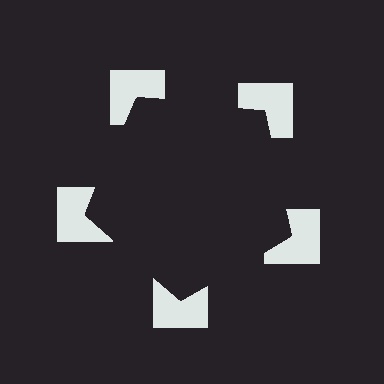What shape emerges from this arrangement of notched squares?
An illusory pentagon — its edges are inferred from the aligned wedge cuts in the notched squares, not physically drawn.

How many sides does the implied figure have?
5 sides.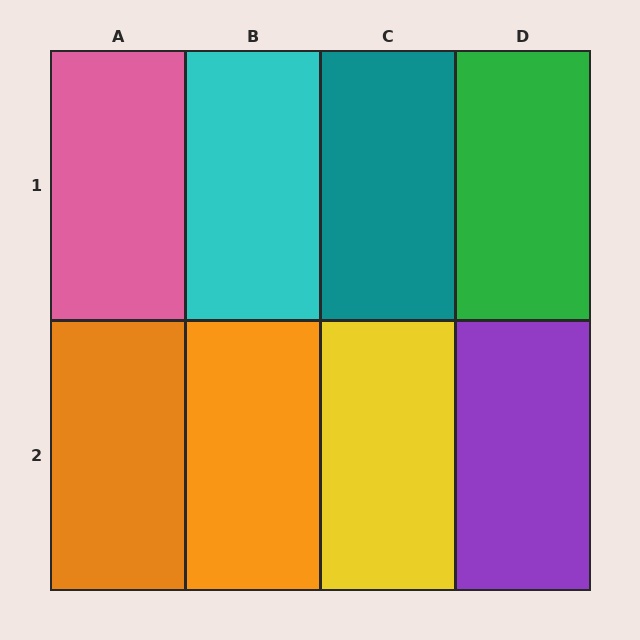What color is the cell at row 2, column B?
Orange.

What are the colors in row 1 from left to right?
Pink, cyan, teal, green.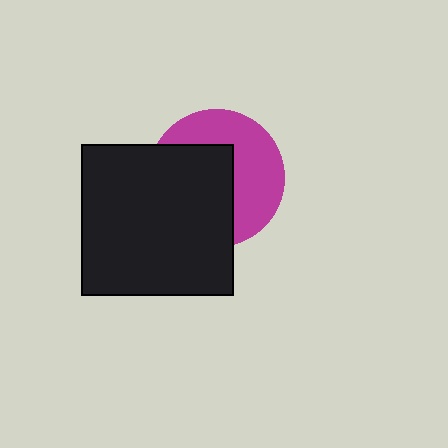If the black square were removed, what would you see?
You would see the complete magenta circle.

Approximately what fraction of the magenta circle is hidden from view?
Roughly 52% of the magenta circle is hidden behind the black square.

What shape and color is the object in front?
The object in front is a black square.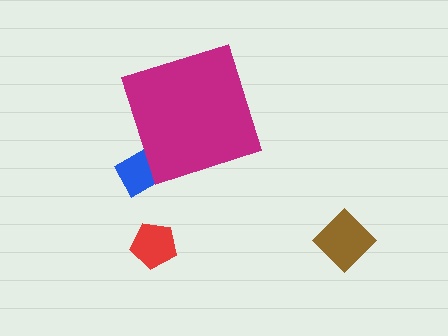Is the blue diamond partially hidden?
Yes, the blue diamond is partially hidden behind the magenta diamond.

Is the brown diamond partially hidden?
No, the brown diamond is fully visible.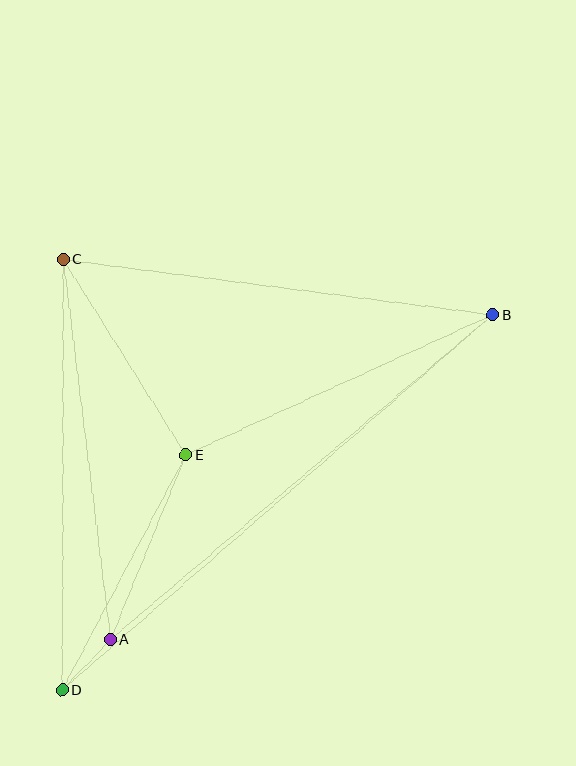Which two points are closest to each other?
Points A and D are closest to each other.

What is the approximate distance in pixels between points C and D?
The distance between C and D is approximately 431 pixels.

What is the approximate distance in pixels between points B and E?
The distance between B and E is approximately 337 pixels.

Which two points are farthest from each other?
Points B and D are farthest from each other.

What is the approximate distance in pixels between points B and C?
The distance between B and C is approximately 433 pixels.